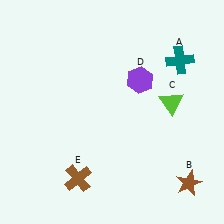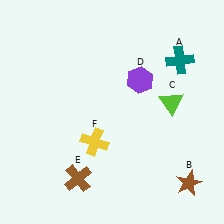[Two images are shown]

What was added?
A yellow cross (F) was added in Image 2.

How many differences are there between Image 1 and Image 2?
There is 1 difference between the two images.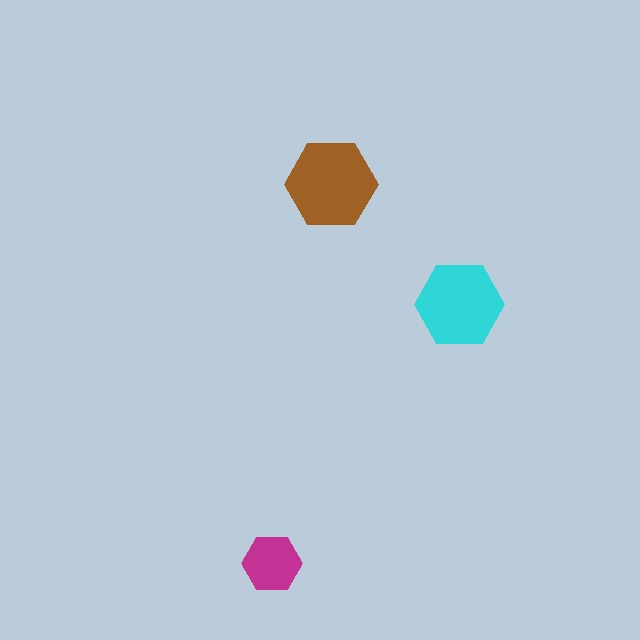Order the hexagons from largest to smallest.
the brown one, the cyan one, the magenta one.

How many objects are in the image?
There are 3 objects in the image.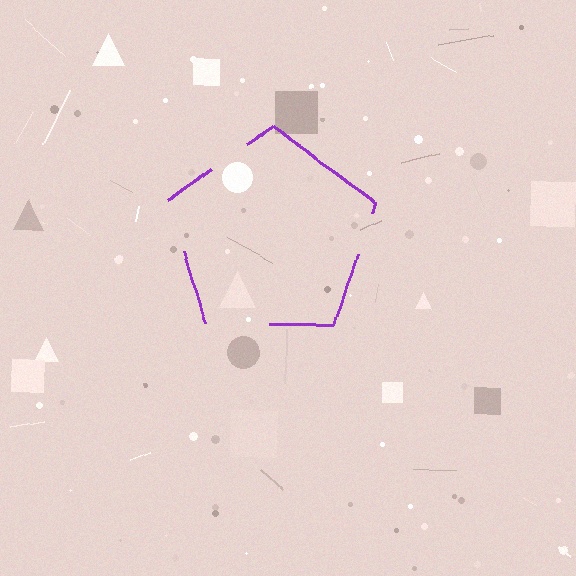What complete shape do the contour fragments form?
The contour fragments form a pentagon.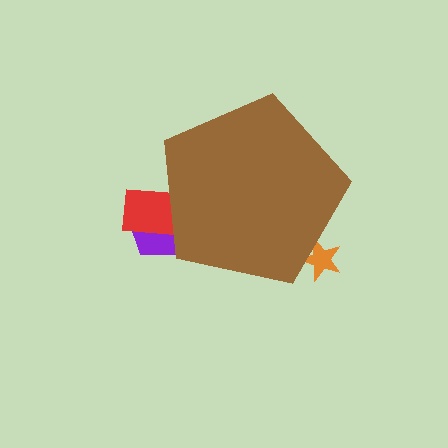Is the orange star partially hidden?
Yes, the orange star is partially hidden behind the brown pentagon.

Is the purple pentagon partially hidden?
Yes, the purple pentagon is partially hidden behind the brown pentagon.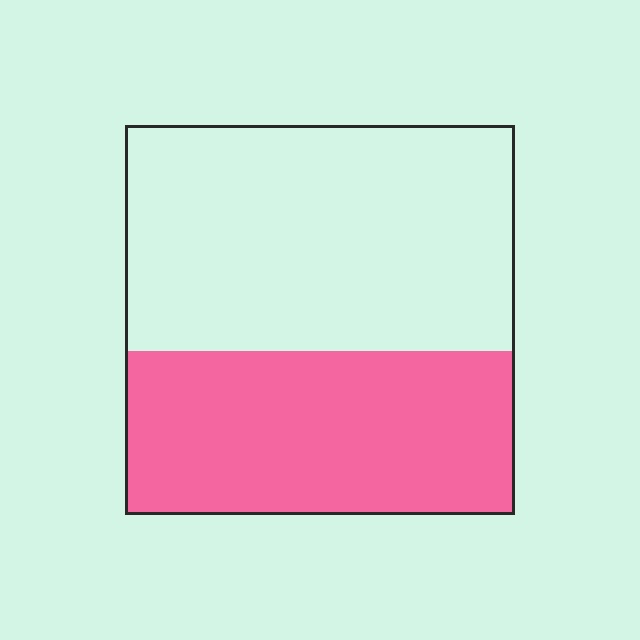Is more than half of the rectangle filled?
No.